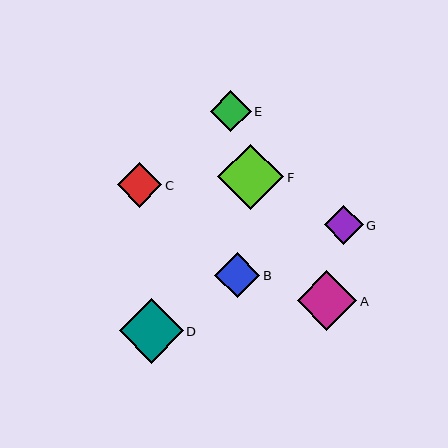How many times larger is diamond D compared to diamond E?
Diamond D is approximately 1.6 times the size of diamond E.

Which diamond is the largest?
Diamond F is the largest with a size of approximately 66 pixels.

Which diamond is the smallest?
Diamond G is the smallest with a size of approximately 39 pixels.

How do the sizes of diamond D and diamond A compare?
Diamond D and diamond A are approximately the same size.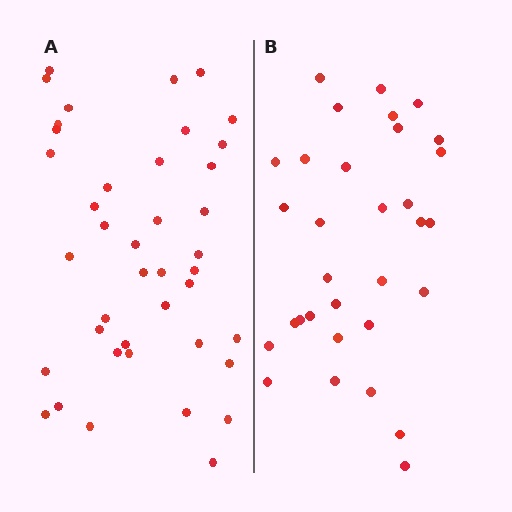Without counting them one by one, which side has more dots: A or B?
Region A (the left region) has more dots.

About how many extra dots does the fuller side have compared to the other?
Region A has roughly 8 or so more dots than region B.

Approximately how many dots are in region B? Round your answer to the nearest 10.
About 30 dots. (The exact count is 32, which rounds to 30.)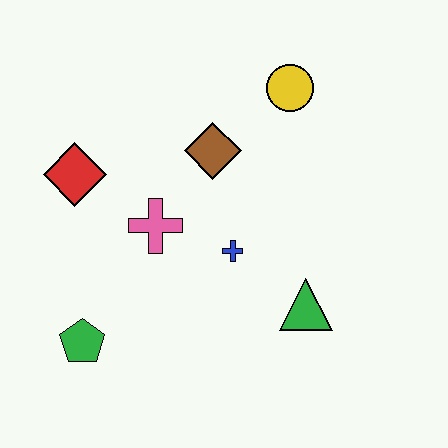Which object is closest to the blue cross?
The pink cross is closest to the blue cross.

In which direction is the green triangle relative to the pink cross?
The green triangle is to the right of the pink cross.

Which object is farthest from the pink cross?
The yellow circle is farthest from the pink cross.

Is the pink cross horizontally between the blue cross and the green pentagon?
Yes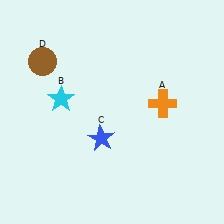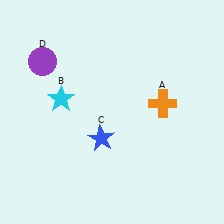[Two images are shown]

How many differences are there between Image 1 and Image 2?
There is 1 difference between the two images.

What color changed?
The circle (D) changed from brown in Image 1 to purple in Image 2.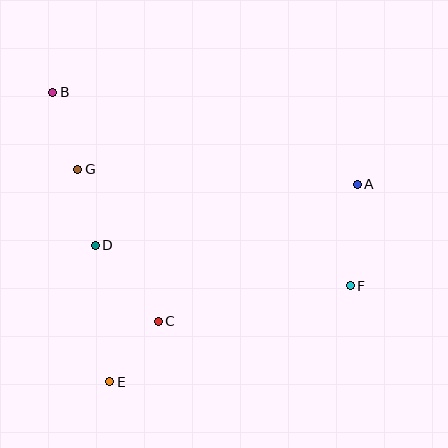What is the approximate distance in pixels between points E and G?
The distance between E and G is approximately 215 pixels.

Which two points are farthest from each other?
Points B and F are farthest from each other.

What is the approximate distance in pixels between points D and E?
The distance between D and E is approximately 137 pixels.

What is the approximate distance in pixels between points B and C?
The distance between B and C is approximately 252 pixels.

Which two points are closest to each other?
Points C and E are closest to each other.